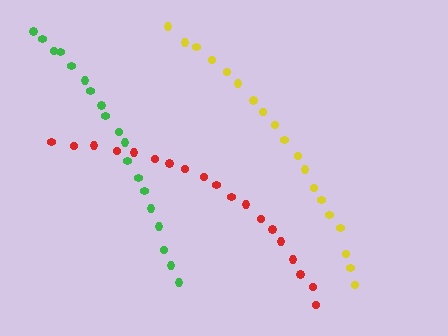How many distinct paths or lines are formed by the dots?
There are 3 distinct paths.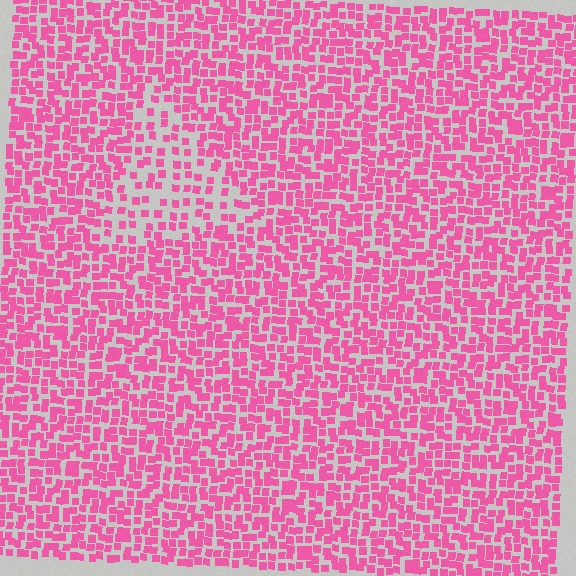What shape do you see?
I see a triangle.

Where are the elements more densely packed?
The elements are more densely packed outside the triangle boundary.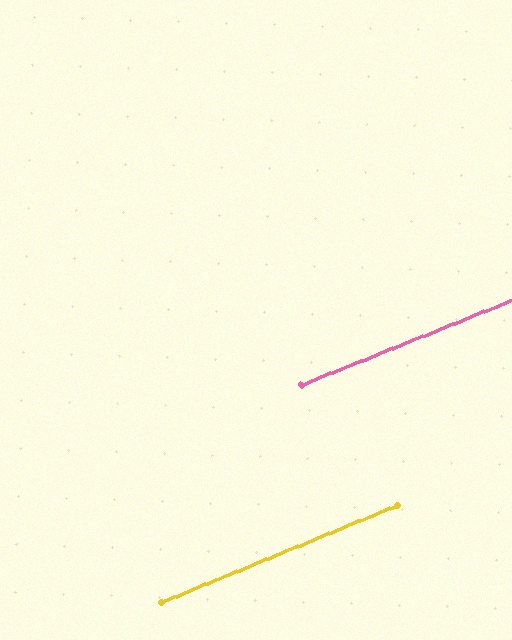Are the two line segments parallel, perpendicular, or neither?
Parallel — their directions differ by only 0.6°.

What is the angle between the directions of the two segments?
Approximately 1 degree.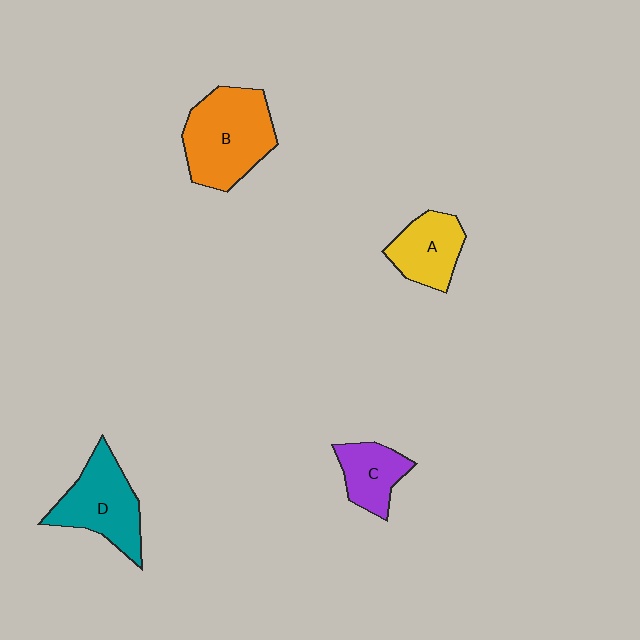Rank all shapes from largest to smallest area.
From largest to smallest: B (orange), D (teal), A (yellow), C (purple).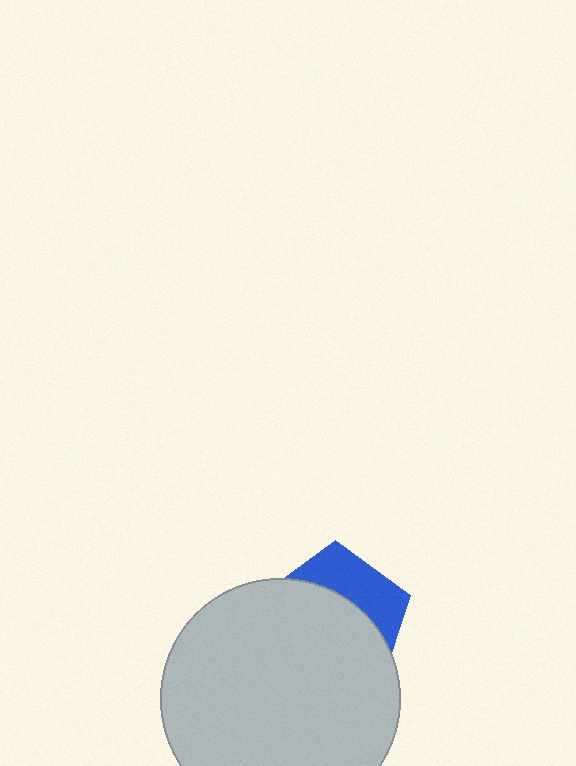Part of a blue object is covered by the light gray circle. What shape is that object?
It is a pentagon.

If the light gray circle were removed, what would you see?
You would see the complete blue pentagon.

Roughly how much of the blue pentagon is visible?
A small part of it is visible (roughly 33%).